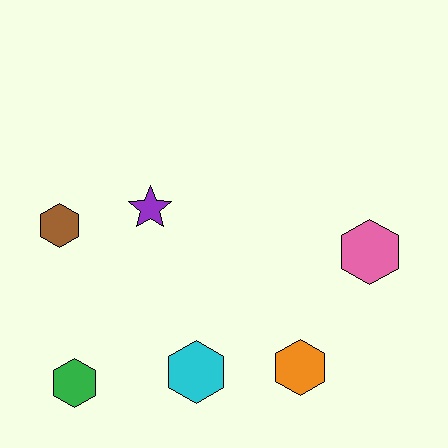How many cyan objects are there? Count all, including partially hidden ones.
There is 1 cyan object.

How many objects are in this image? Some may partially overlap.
There are 6 objects.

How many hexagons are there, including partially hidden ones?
There are 5 hexagons.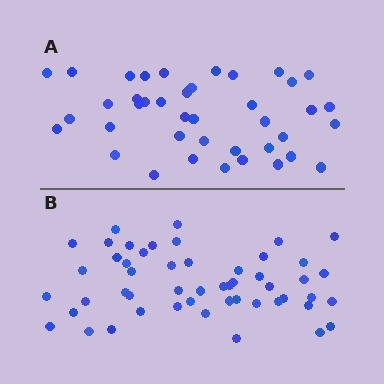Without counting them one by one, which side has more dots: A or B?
Region B (the bottom region) has more dots.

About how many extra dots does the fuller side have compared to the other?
Region B has roughly 12 or so more dots than region A.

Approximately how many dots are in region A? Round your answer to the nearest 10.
About 40 dots.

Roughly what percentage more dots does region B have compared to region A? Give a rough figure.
About 30% more.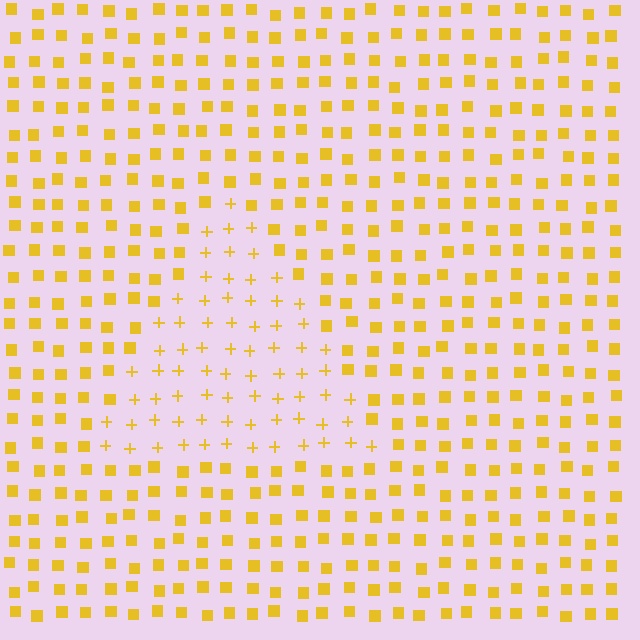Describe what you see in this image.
The image is filled with small yellow elements arranged in a uniform grid. A triangle-shaped region contains plus signs, while the surrounding area contains squares. The boundary is defined purely by the change in element shape.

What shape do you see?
I see a triangle.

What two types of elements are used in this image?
The image uses plus signs inside the triangle region and squares outside it.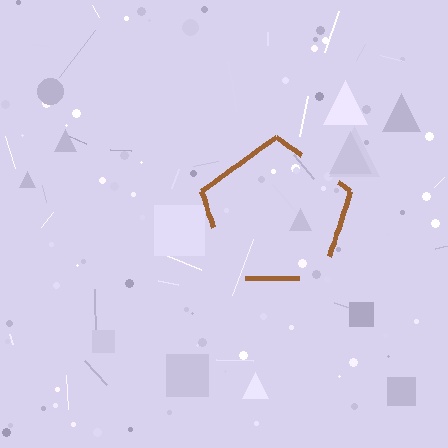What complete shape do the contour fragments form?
The contour fragments form a pentagon.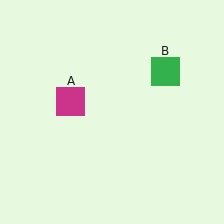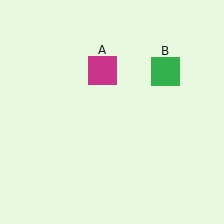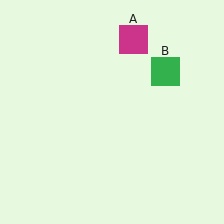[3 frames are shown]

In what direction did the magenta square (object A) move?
The magenta square (object A) moved up and to the right.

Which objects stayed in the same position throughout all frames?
Green square (object B) remained stationary.